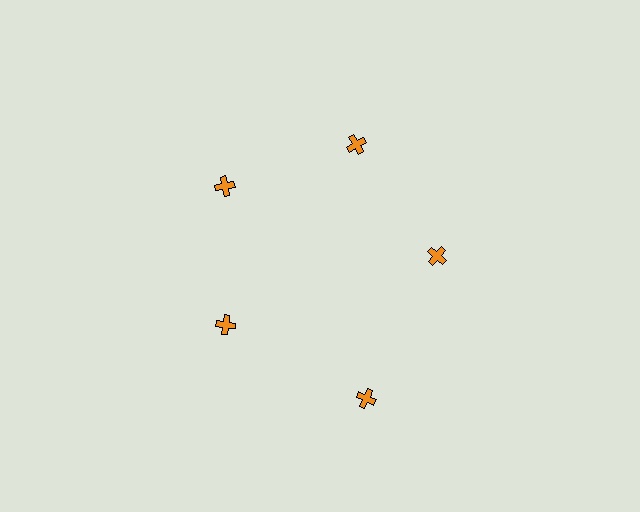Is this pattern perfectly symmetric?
No. The 5 orange crosses are arranged in a ring, but one element near the 5 o'clock position is pushed outward from the center, breaking the 5-fold rotational symmetry.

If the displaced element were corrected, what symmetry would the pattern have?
It would have 5-fold rotational symmetry — the pattern would map onto itself every 72 degrees.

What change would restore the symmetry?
The symmetry would be restored by moving it inward, back onto the ring so that all 5 crosses sit at equal angles and equal distance from the center.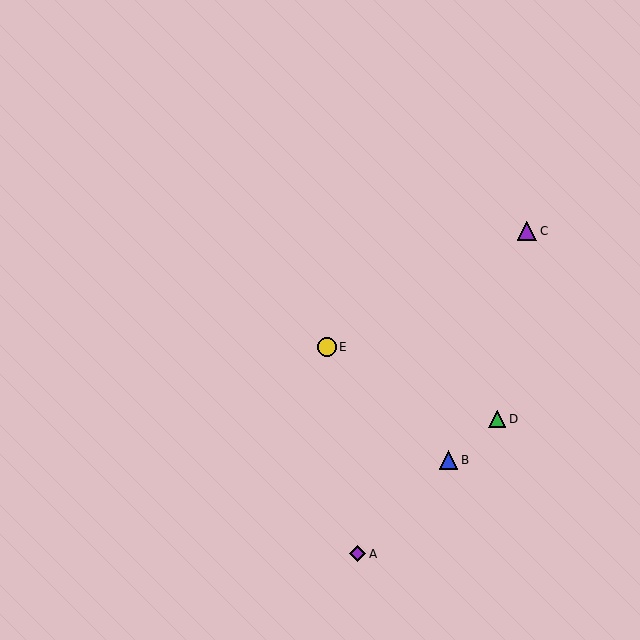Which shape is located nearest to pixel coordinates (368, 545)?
The purple diamond (labeled A) at (358, 554) is nearest to that location.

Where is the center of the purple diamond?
The center of the purple diamond is at (358, 554).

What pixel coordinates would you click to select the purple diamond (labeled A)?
Click at (358, 554) to select the purple diamond A.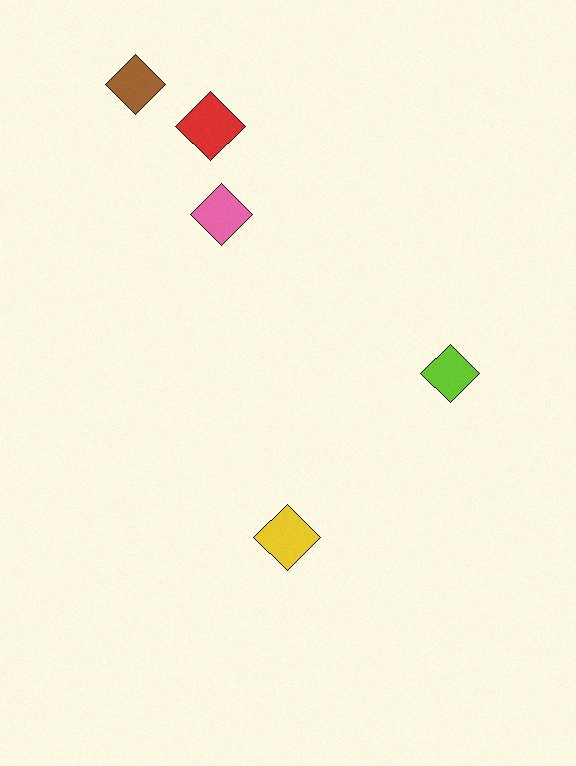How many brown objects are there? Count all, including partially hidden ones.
There is 1 brown object.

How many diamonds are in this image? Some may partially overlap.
There are 5 diamonds.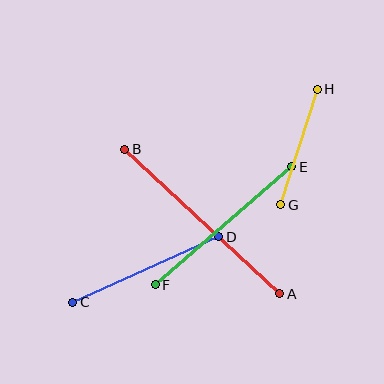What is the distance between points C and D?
The distance is approximately 160 pixels.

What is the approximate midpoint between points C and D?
The midpoint is at approximately (146, 270) pixels.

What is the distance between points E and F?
The distance is approximately 180 pixels.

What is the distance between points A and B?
The distance is approximately 212 pixels.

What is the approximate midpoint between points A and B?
The midpoint is at approximately (202, 222) pixels.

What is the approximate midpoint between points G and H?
The midpoint is at approximately (299, 147) pixels.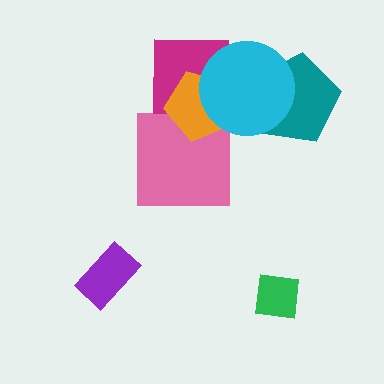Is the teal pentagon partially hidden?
Yes, it is partially covered by another shape.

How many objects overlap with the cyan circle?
3 objects overlap with the cyan circle.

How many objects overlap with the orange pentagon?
3 objects overlap with the orange pentagon.